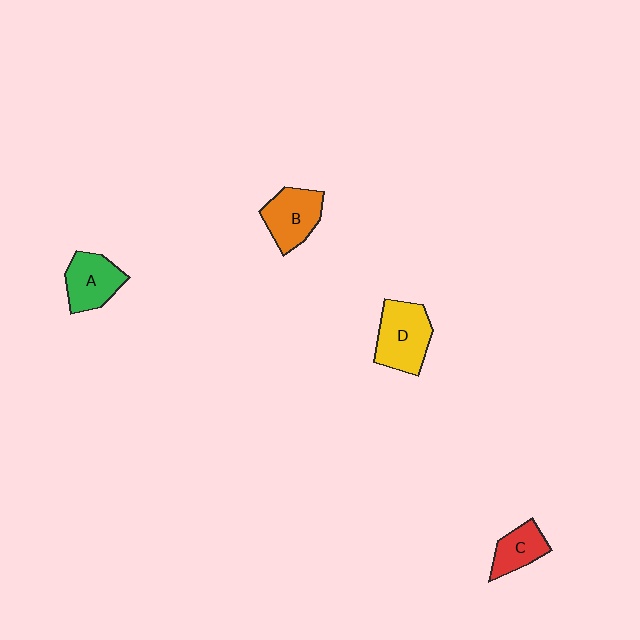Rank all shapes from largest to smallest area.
From largest to smallest: D (yellow), B (orange), A (green), C (red).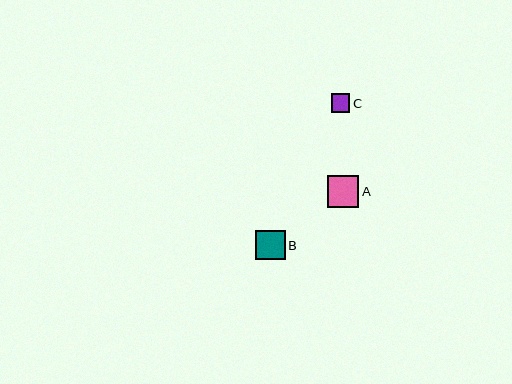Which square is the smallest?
Square C is the smallest with a size of approximately 19 pixels.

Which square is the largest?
Square A is the largest with a size of approximately 32 pixels.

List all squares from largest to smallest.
From largest to smallest: A, B, C.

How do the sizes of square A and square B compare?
Square A and square B are approximately the same size.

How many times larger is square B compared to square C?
Square B is approximately 1.6 times the size of square C.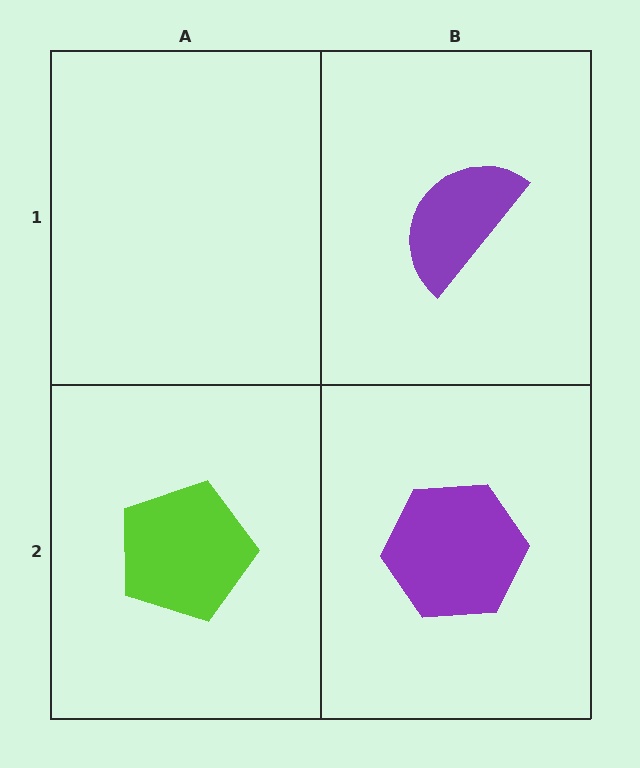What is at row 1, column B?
A purple semicircle.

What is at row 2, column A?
A lime pentagon.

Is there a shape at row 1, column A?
No, that cell is empty.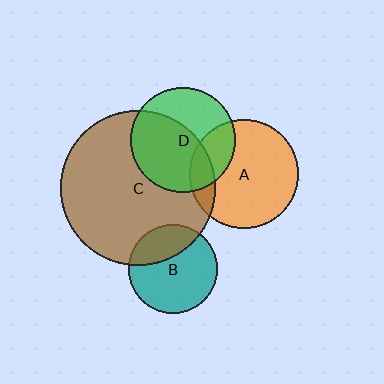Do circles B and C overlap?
Yes.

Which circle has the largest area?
Circle C (brown).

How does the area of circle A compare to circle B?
Approximately 1.5 times.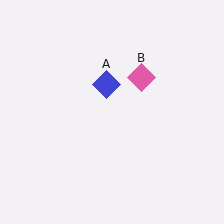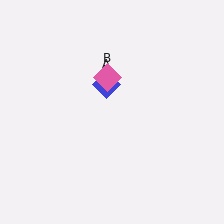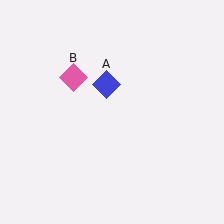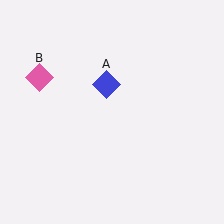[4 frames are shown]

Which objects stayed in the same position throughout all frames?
Blue diamond (object A) remained stationary.